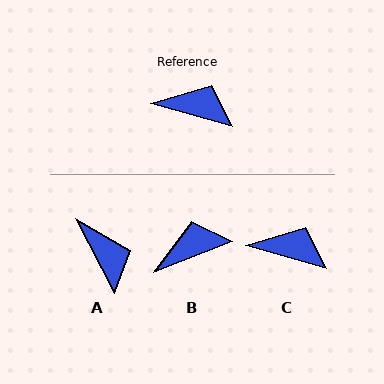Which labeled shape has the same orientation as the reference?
C.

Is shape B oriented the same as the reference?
No, it is off by about 37 degrees.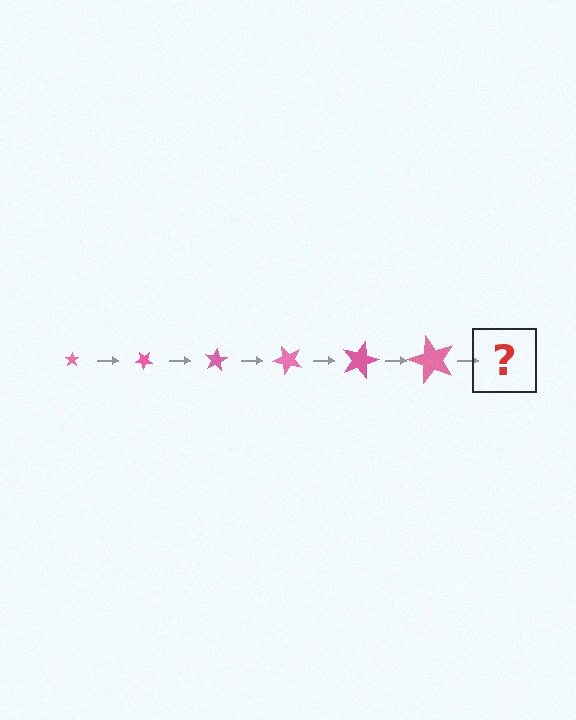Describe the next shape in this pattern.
It should be a star, larger than the previous one and rotated 240 degrees from the start.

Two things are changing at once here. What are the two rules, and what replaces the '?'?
The two rules are that the star grows larger each step and it rotates 40 degrees each step. The '?' should be a star, larger than the previous one and rotated 240 degrees from the start.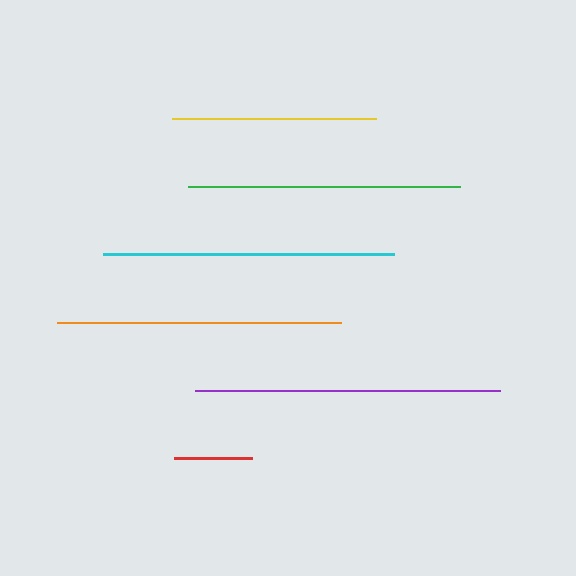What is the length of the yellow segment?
The yellow segment is approximately 204 pixels long.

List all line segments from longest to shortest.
From longest to shortest: purple, cyan, orange, green, yellow, red.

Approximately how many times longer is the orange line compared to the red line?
The orange line is approximately 3.6 times the length of the red line.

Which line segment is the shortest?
The red line is the shortest at approximately 78 pixels.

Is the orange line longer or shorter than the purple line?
The purple line is longer than the orange line.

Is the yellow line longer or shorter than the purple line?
The purple line is longer than the yellow line.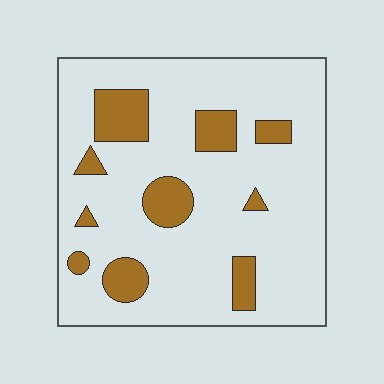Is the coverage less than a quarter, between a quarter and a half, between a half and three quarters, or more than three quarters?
Less than a quarter.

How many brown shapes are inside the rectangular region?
10.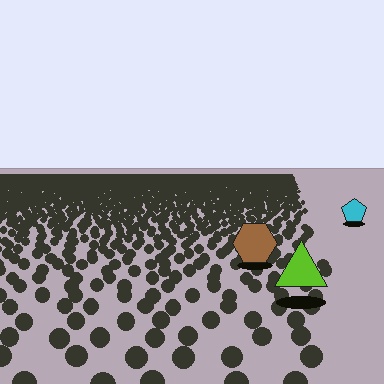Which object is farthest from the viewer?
The cyan pentagon is farthest from the viewer. It appears smaller and the ground texture around it is denser.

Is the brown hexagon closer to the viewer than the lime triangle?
No. The lime triangle is closer — you can tell from the texture gradient: the ground texture is coarser near it.